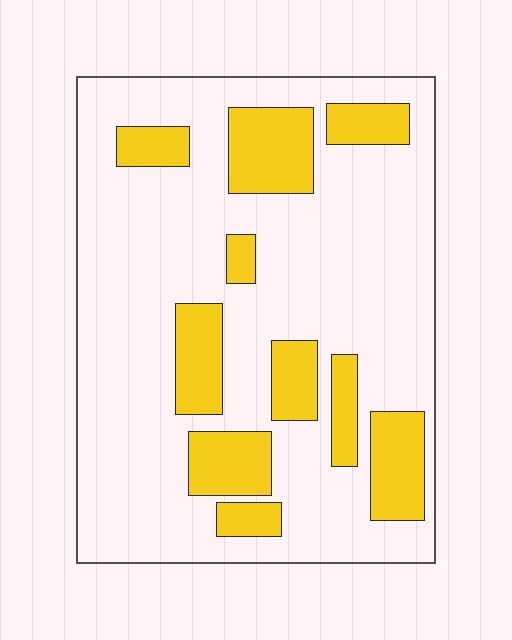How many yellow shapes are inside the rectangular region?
10.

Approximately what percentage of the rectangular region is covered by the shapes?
Approximately 25%.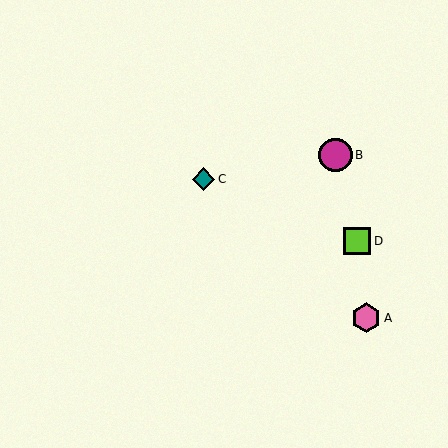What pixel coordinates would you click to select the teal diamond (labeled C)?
Click at (203, 179) to select the teal diamond C.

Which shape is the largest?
The magenta circle (labeled B) is the largest.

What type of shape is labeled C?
Shape C is a teal diamond.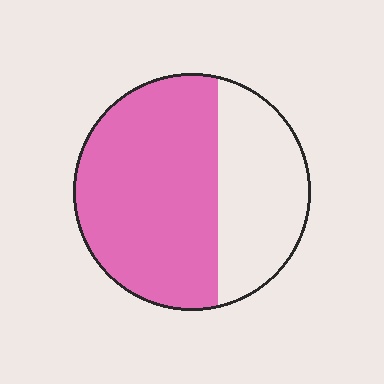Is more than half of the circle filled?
Yes.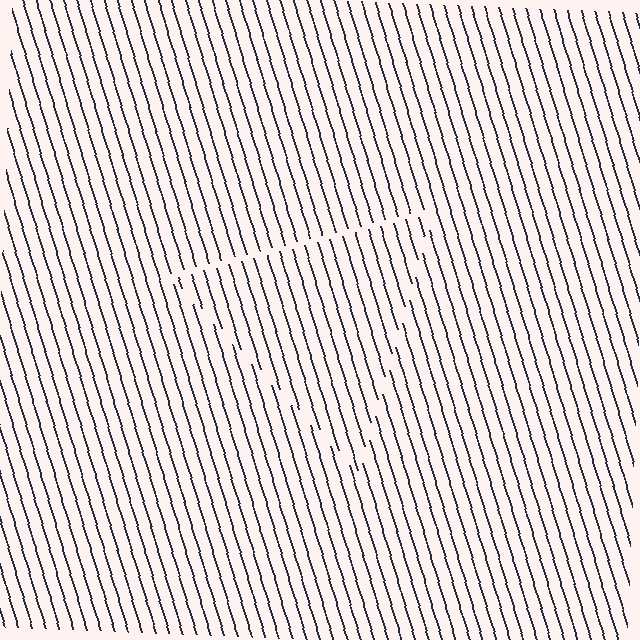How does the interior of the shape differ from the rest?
The interior of the shape contains the same grating, shifted by half a period — the contour is defined by the phase discontinuity where line-ends from the inner and outer gratings abut.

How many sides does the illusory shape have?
3 sides — the line-ends trace a triangle.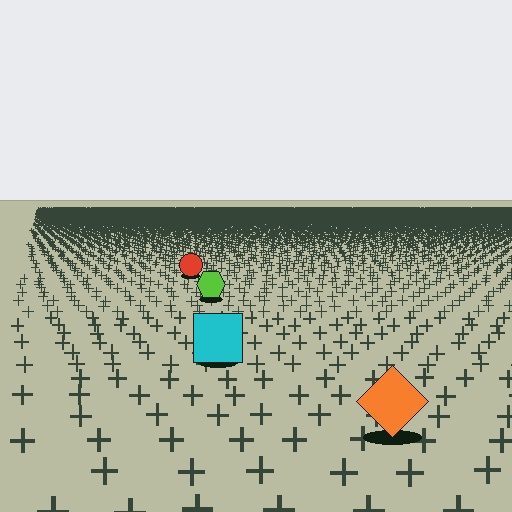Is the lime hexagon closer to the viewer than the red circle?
Yes. The lime hexagon is closer — you can tell from the texture gradient: the ground texture is coarser near it.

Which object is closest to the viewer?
The orange diamond is closest. The texture marks near it are larger and more spread out.